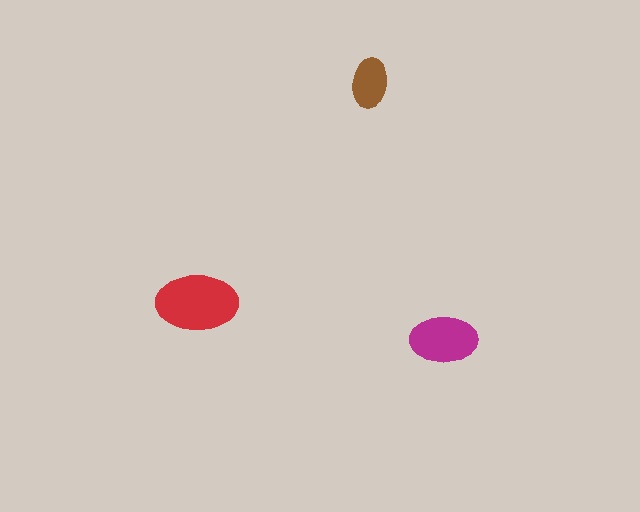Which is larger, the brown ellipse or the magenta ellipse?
The magenta one.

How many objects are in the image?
There are 3 objects in the image.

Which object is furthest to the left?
The red ellipse is leftmost.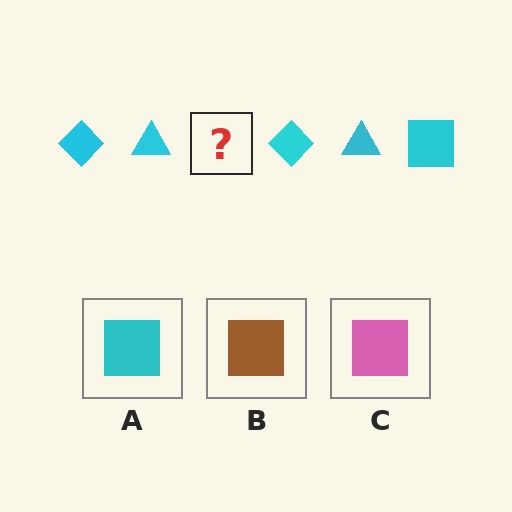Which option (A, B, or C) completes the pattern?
A.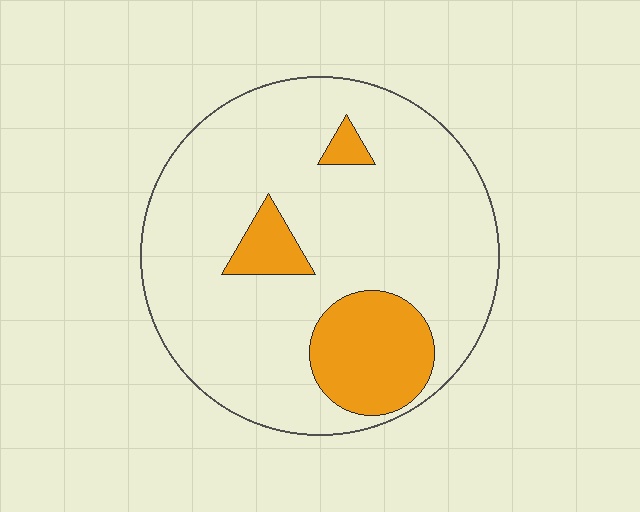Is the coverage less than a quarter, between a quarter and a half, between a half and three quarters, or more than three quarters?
Less than a quarter.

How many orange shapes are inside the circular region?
3.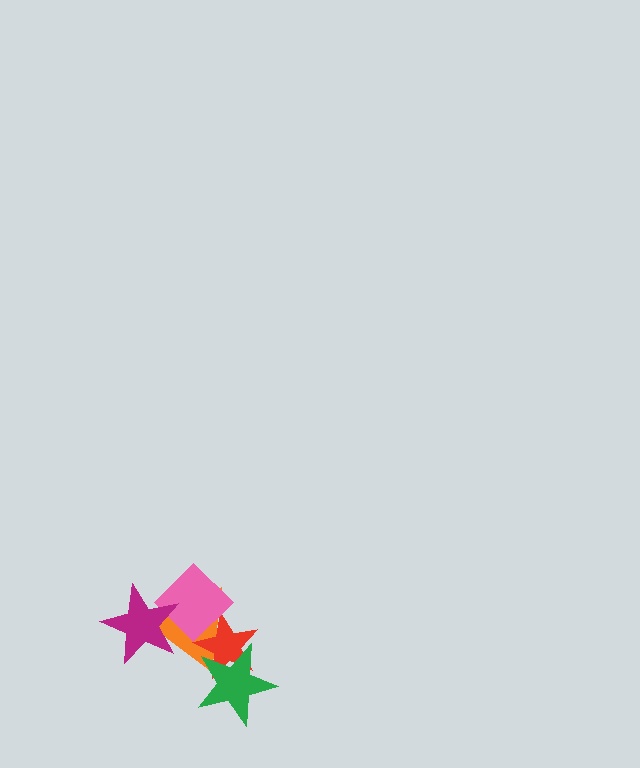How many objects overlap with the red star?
3 objects overlap with the red star.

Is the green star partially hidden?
No, no other shape covers it.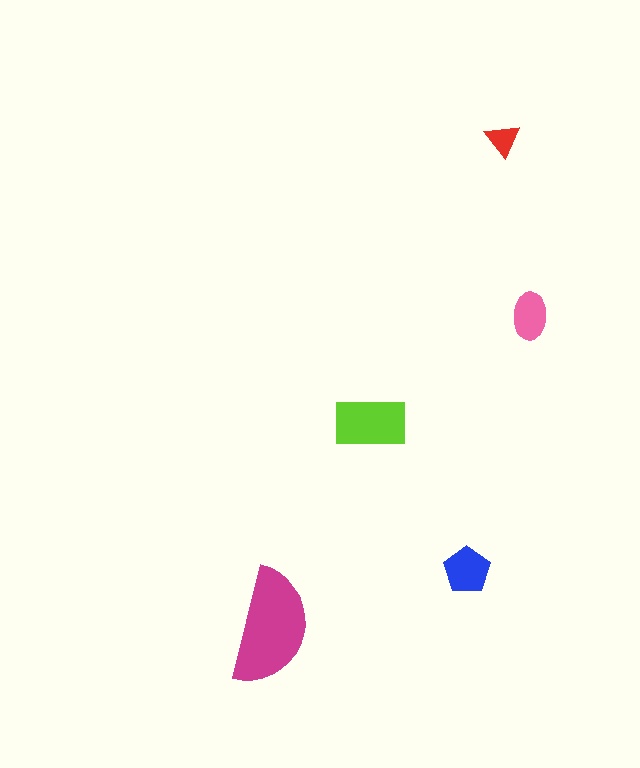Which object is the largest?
The magenta semicircle.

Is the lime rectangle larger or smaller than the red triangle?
Larger.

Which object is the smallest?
The red triangle.